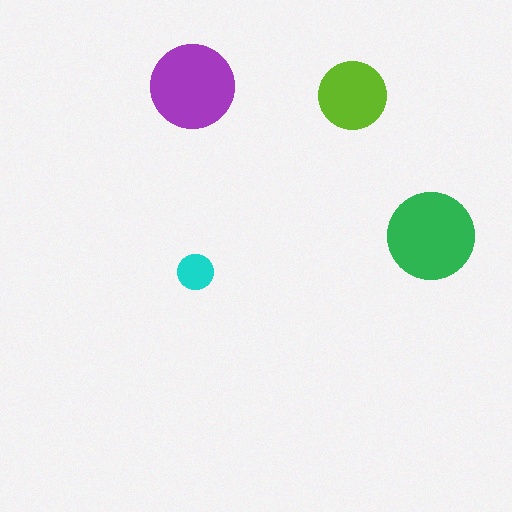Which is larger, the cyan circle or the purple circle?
The purple one.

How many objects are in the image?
There are 4 objects in the image.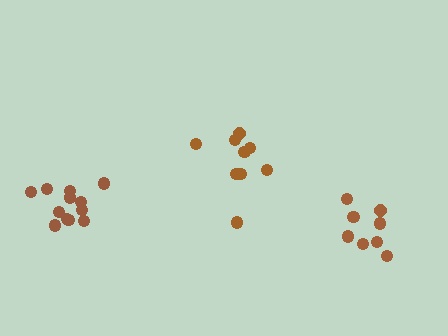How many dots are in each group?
Group 1: 10 dots, Group 2: 9 dots, Group 3: 12 dots (31 total).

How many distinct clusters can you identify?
There are 3 distinct clusters.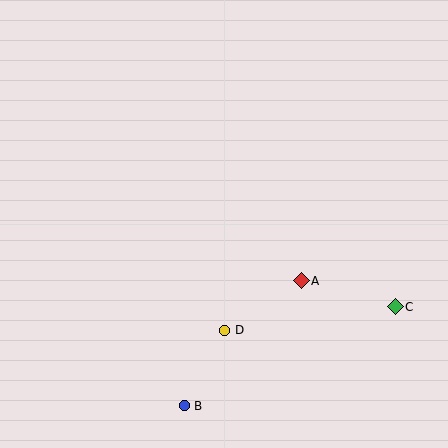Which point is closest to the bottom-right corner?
Point C is closest to the bottom-right corner.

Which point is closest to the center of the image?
Point A at (301, 281) is closest to the center.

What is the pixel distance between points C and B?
The distance between C and B is 233 pixels.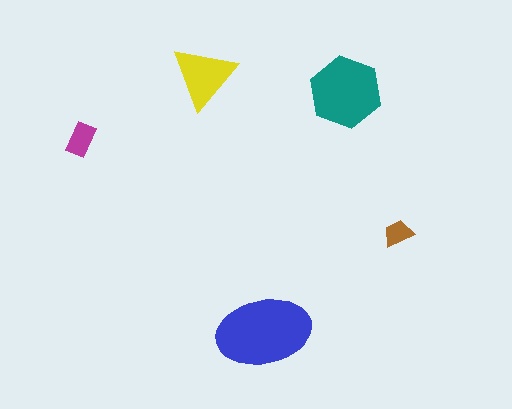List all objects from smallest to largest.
The brown trapezoid, the magenta rectangle, the yellow triangle, the teal hexagon, the blue ellipse.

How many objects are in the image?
There are 5 objects in the image.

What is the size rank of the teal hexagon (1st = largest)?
2nd.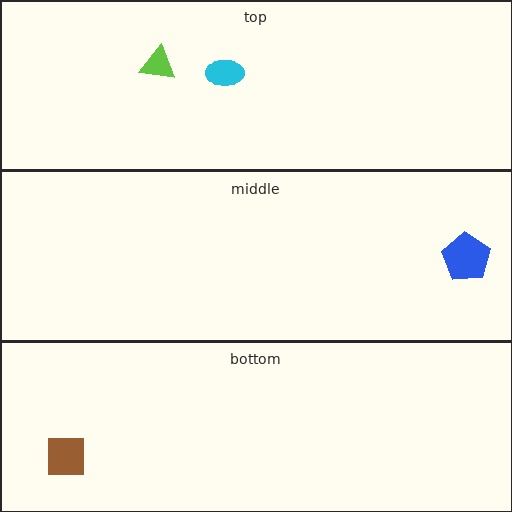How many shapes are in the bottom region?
1.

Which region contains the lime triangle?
The top region.